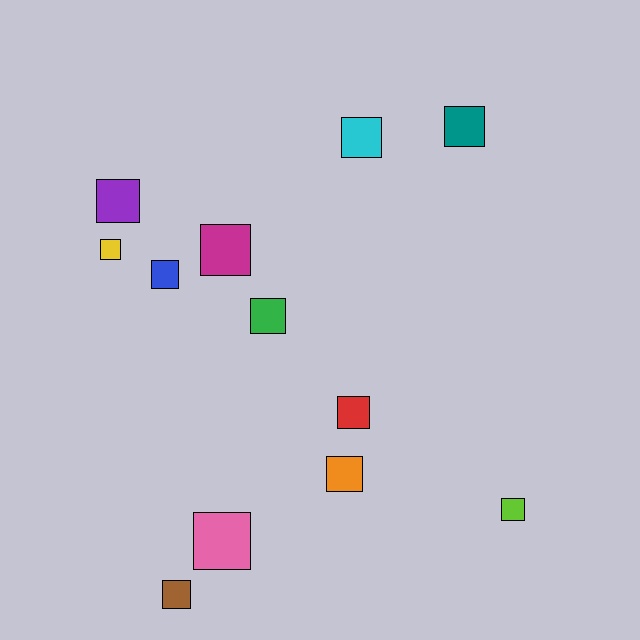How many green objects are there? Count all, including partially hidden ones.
There is 1 green object.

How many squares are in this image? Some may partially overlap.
There are 12 squares.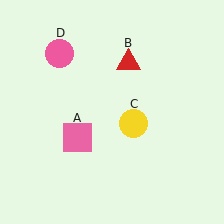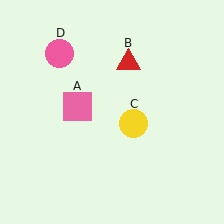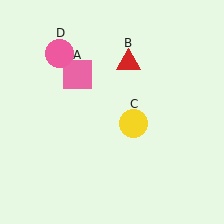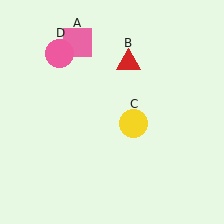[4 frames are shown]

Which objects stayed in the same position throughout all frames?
Red triangle (object B) and yellow circle (object C) and pink circle (object D) remained stationary.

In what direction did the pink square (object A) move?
The pink square (object A) moved up.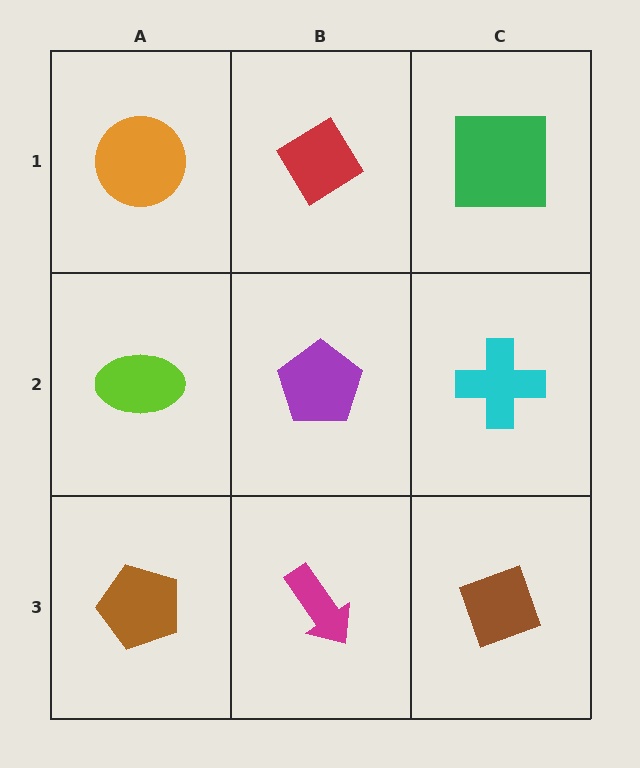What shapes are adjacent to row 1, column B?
A purple pentagon (row 2, column B), an orange circle (row 1, column A), a green square (row 1, column C).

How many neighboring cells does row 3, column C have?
2.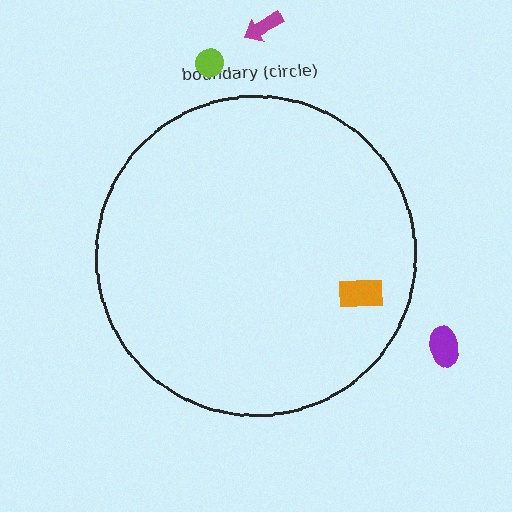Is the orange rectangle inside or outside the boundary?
Inside.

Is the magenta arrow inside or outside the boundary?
Outside.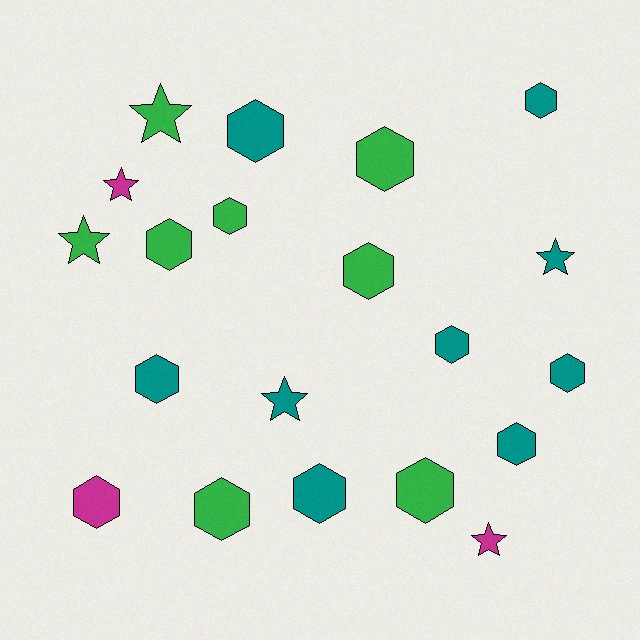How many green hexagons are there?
There are 6 green hexagons.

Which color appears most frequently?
Teal, with 9 objects.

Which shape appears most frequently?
Hexagon, with 14 objects.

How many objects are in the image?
There are 20 objects.